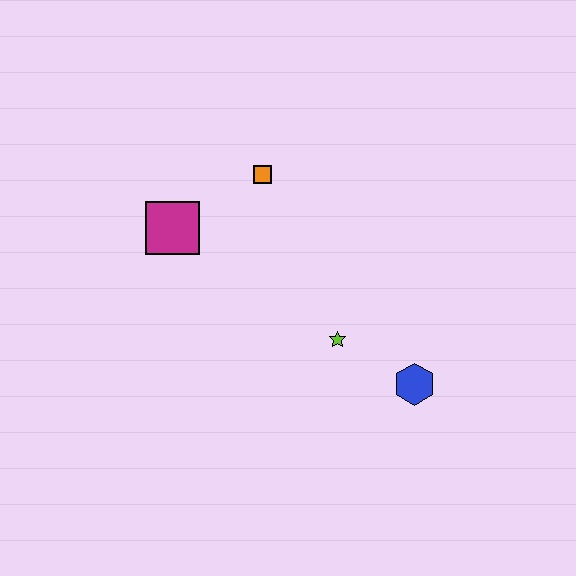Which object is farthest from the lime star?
The magenta square is farthest from the lime star.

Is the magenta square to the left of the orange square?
Yes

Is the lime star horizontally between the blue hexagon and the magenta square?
Yes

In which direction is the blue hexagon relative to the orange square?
The blue hexagon is below the orange square.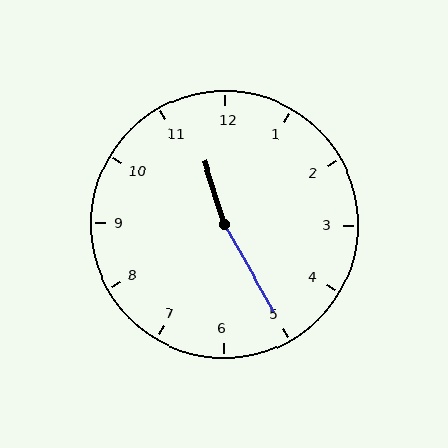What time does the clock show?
11:25.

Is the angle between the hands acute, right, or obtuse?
It is obtuse.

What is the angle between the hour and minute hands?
Approximately 168 degrees.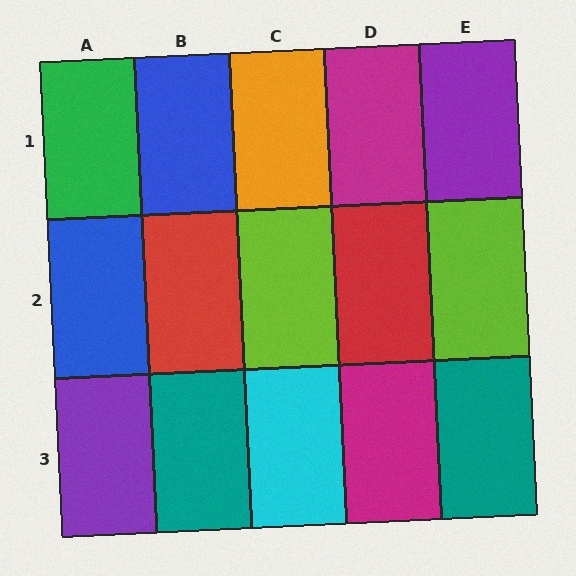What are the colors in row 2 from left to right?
Blue, red, lime, red, lime.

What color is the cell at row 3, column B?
Teal.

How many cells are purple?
2 cells are purple.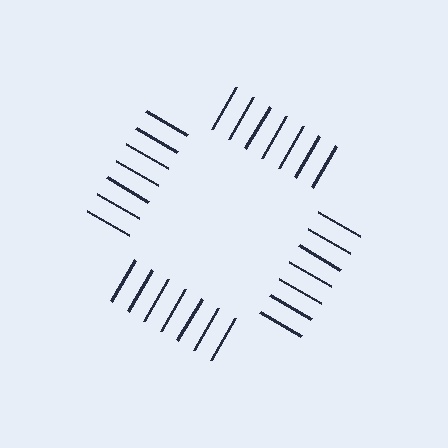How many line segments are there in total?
28 — 7 along each of the 4 edges.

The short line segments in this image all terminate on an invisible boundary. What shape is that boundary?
An illusory square — the line segments terminate on its edges but no continuous stroke is drawn.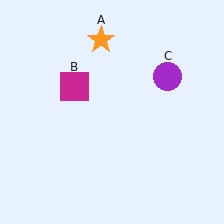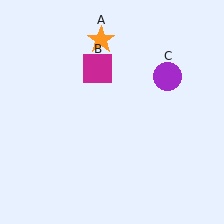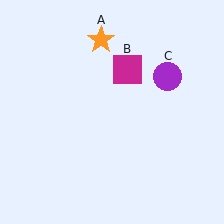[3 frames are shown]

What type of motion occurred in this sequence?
The magenta square (object B) rotated clockwise around the center of the scene.